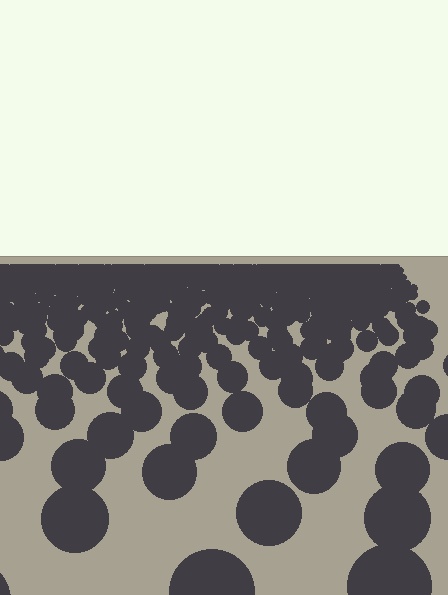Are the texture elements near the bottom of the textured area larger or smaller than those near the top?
Larger. Near the bottom, elements are closer to the viewer and appear at a bigger on-screen size.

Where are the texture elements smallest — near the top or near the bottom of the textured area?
Near the top.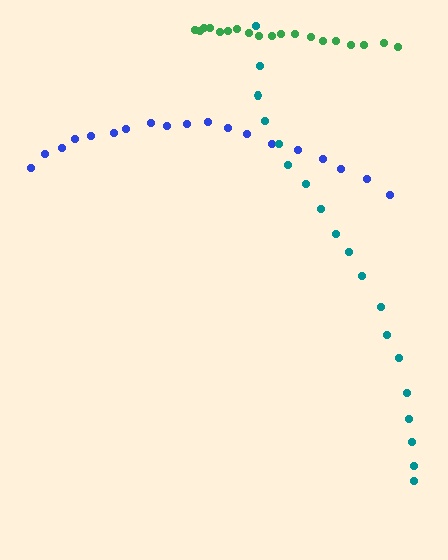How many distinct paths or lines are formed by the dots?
There are 3 distinct paths.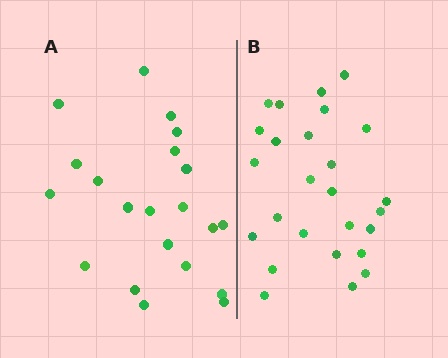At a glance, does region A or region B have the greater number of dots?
Region B (the right region) has more dots.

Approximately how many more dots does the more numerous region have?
Region B has about 5 more dots than region A.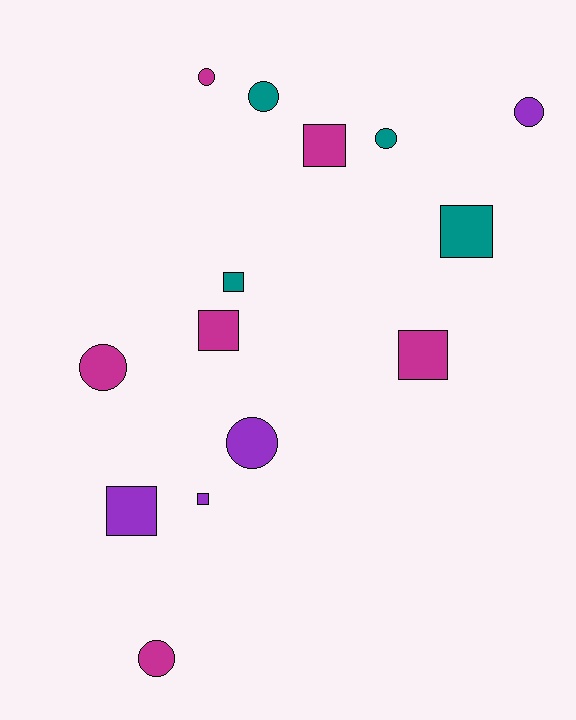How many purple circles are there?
There are 2 purple circles.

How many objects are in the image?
There are 14 objects.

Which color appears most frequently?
Magenta, with 6 objects.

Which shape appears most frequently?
Circle, with 7 objects.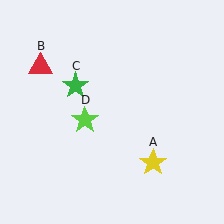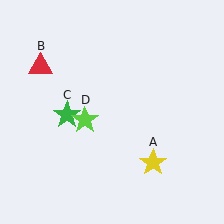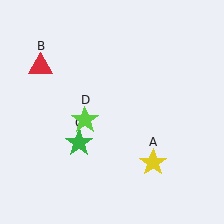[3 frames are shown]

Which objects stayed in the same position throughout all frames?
Yellow star (object A) and red triangle (object B) and lime star (object D) remained stationary.